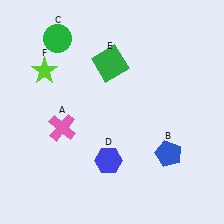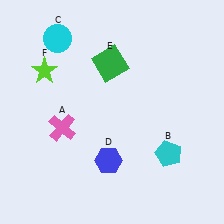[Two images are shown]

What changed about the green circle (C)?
In Image 1, C is green. In Image 2, it changed to cyan.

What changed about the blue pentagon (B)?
In Image 1, B is blue. In Image 2, it changed to cyan.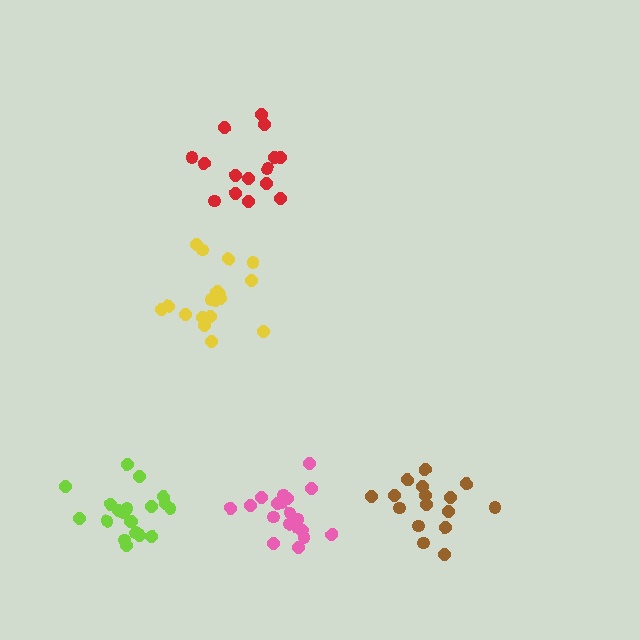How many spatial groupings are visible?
There are 5 spatial groupings.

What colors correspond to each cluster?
The clusters are colored: red, lime, brown, pink, yellow.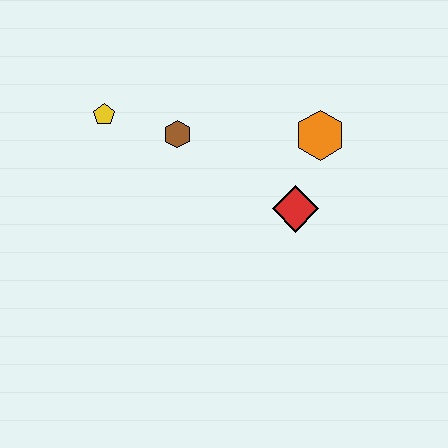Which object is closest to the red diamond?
The orange hexagon is closest to the red diamond.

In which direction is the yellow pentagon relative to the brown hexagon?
The yellow pentagon is to the left of the brown hexagon.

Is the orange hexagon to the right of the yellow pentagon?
Yes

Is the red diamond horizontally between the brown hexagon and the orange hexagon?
Yes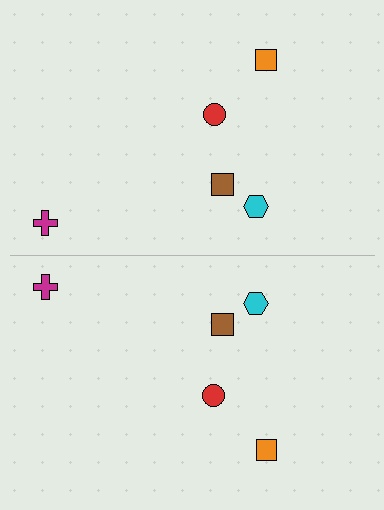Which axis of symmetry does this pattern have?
The pattern has a horizontal axis of symmetry running through the center of the image.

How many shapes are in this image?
There are 10 shapes in this image.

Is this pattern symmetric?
Yes, this pattern has bilateral (reflection) symmetry.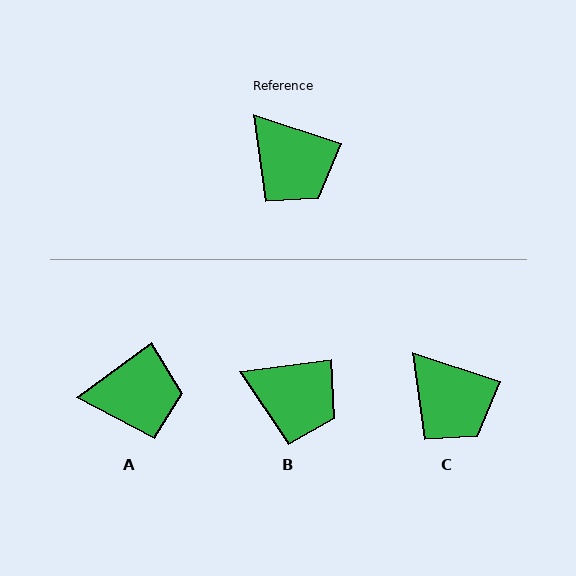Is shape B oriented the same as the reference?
No, it is off by about 26 degrees.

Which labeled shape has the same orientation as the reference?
C.